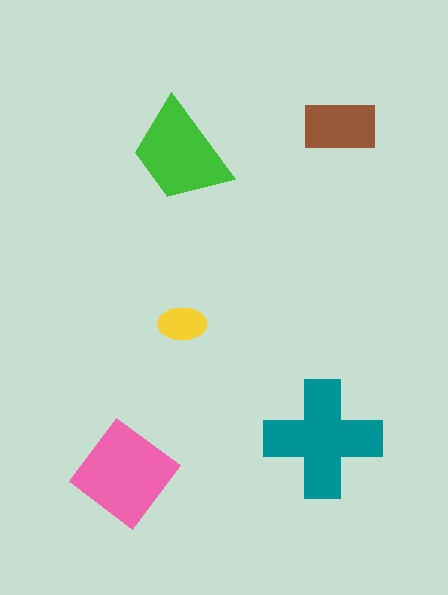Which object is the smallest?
The yellow ellipse.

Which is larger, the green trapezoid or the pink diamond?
The pink diamond.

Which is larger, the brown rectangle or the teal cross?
The teal cross.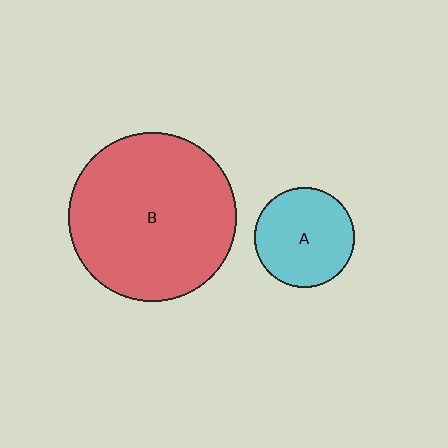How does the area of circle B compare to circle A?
Approximately 2.9 times.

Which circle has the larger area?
Circle B (red).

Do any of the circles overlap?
No, none of the circles overlap.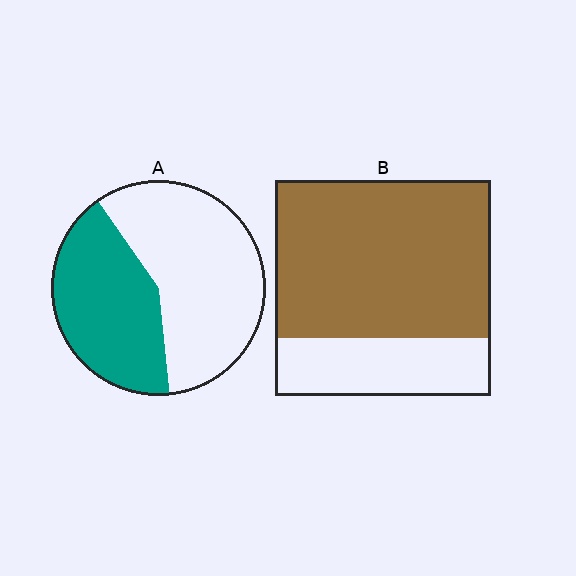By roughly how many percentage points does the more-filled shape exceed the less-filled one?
By roughly 30 percentage points (B over A).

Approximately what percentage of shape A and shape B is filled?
A is approximately 40% and B is approximately 75%.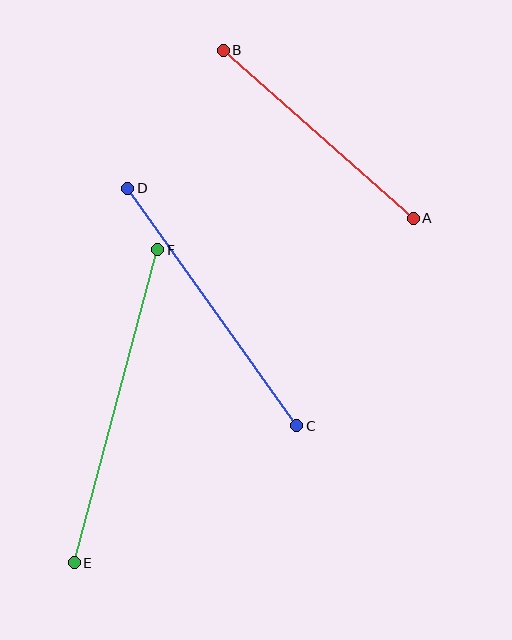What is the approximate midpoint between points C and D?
The midpoint is at approximately (212, 307) pixels.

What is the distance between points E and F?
The distance is approximately 324 pixels.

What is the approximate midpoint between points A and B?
The midpoint is at approximately (318, 134) pixels.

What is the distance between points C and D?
The distance is approximately 292 pixels.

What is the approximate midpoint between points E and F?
The midpoint is at approximately (116, 406) pixels.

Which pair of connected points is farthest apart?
Points E and F are farthest apart.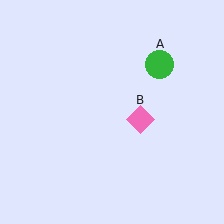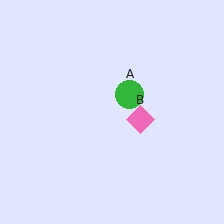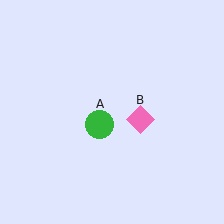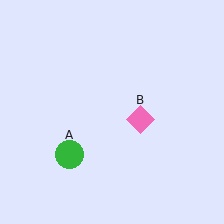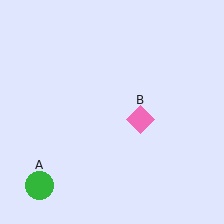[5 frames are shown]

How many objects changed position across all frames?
1 object changed position: green circle (object A).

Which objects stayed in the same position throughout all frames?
Pink diamond (object B) remained stationary.